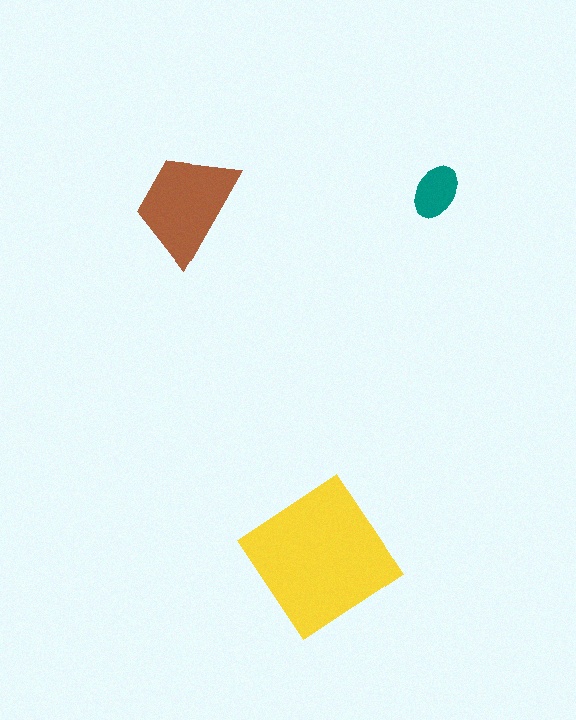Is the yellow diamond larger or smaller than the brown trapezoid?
Larger.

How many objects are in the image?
There are 3 objects in the image.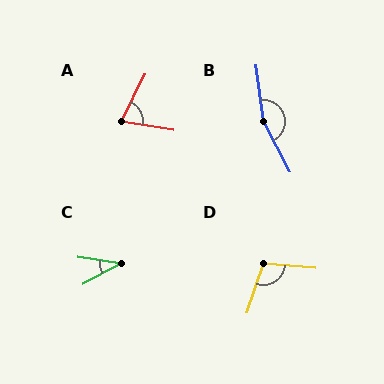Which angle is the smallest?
C, at approximately 37 degrees.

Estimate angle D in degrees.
Approximately 103 degrees.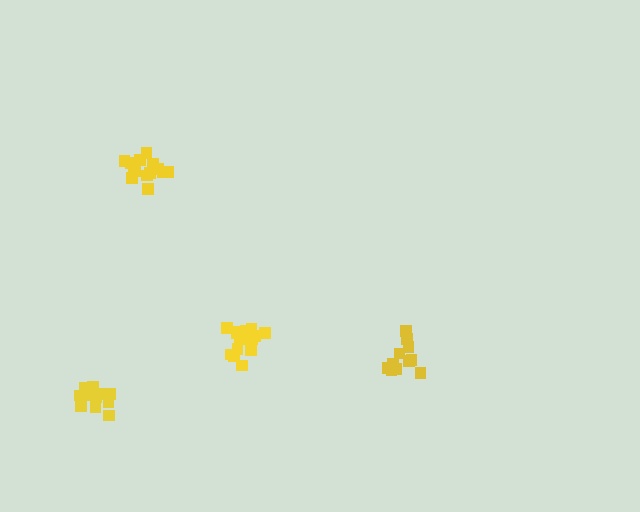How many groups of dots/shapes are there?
There are 4 groups.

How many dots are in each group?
Group 1: 11 dots, Group 2: 14 dots, Group 3: 16 dots, Group 4: 13 dots (54 total).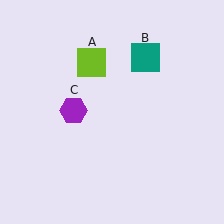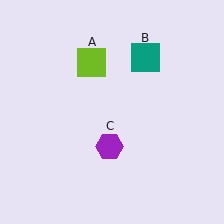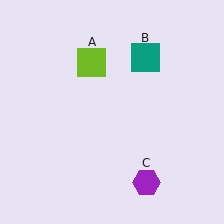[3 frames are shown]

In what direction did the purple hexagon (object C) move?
The purple hexagon (object C) moved down and to the right.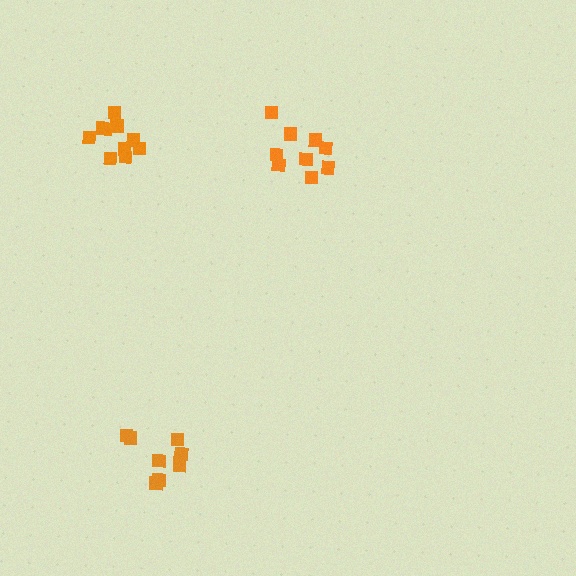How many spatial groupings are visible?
There are 3 spatial groupings.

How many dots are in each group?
Group 1: 10 dots, Group 2: 9 dots, Group 3: 9 dots (28 total).